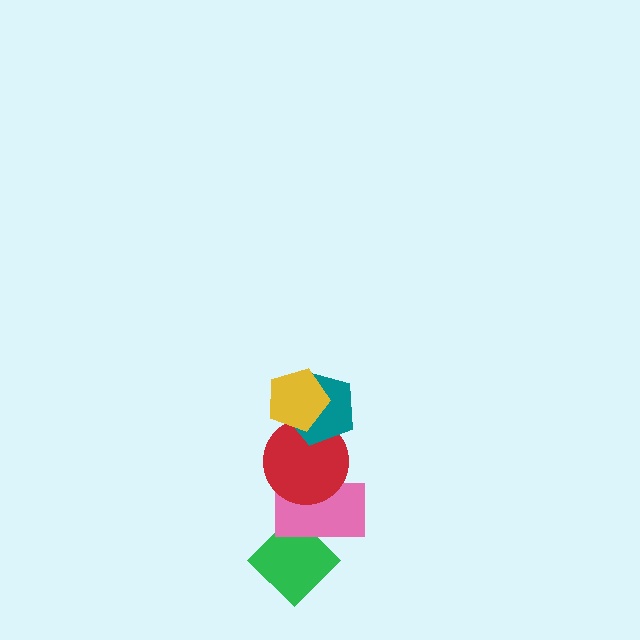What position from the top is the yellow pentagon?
The yellow pentagon is 1st from the top.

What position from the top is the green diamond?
The green diamond is 5th from the top.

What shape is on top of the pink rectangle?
The red circle is on top of the pink rectangle.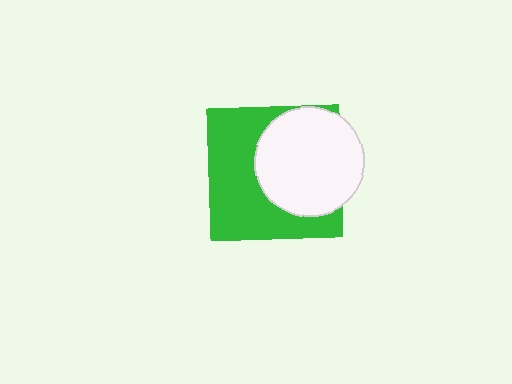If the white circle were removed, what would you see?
You would see the complete green square.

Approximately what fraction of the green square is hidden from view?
Roughly 46% of the green square is hidden behind the white circle.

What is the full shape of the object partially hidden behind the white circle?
The partially hidden object is a green square.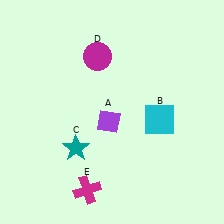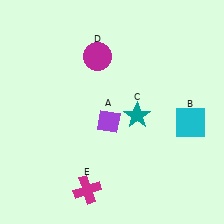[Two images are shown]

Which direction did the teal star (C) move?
The teal star (C) moved right.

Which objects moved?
The objects that moved are: the cyan square (B), the teal star (C).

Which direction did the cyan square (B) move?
The cyan square (B) moved right.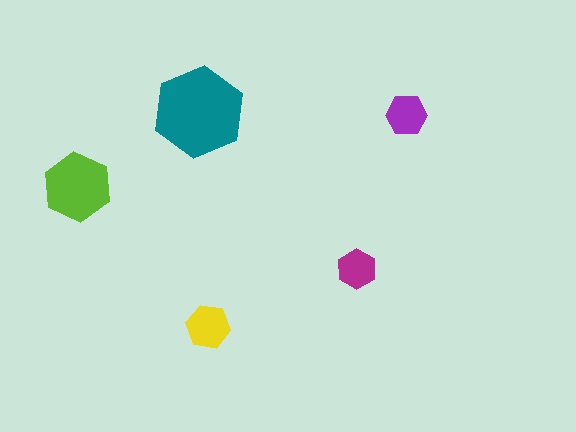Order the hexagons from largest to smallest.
the teal one, the lime one, the yellow one, the purple one, the magenta one.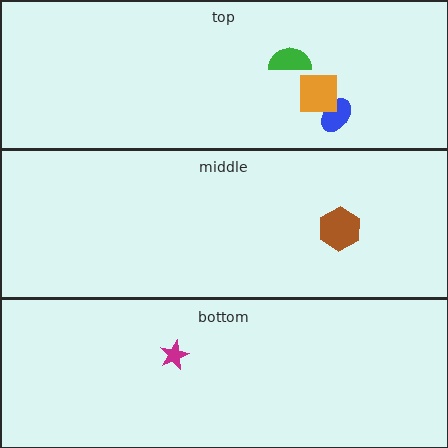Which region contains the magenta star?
The bottom region.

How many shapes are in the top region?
3.